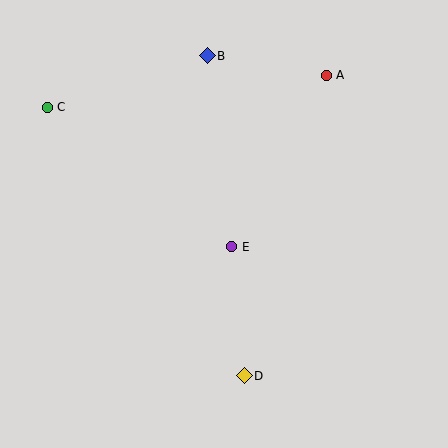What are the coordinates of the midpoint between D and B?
The midpoint between D and B is at (226, 216).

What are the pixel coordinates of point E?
Point E is at (232, 247).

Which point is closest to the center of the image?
Point E at (232, 247) is closest to the center.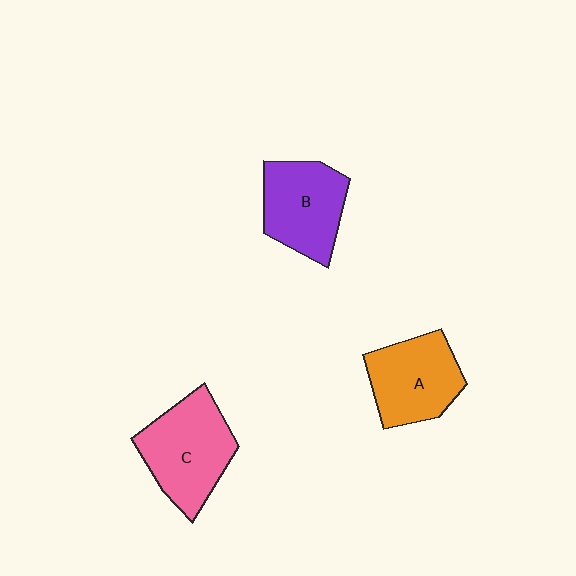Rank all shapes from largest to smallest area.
From largest to smallest: C (pink), B (purple), A (orange).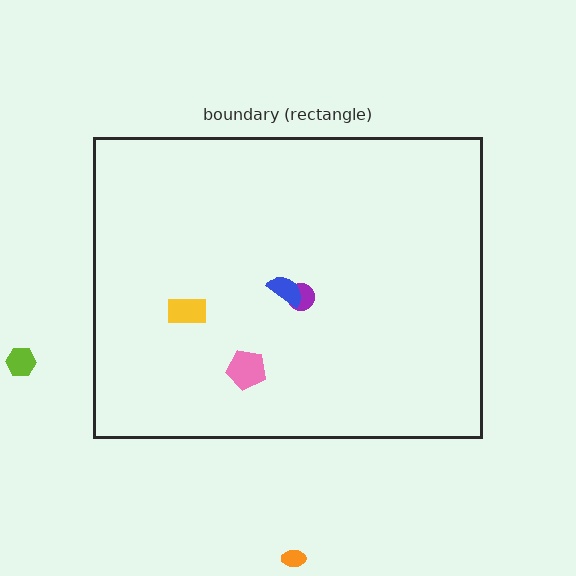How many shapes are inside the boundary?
4 inside, 2 outside.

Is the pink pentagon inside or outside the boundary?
Inside.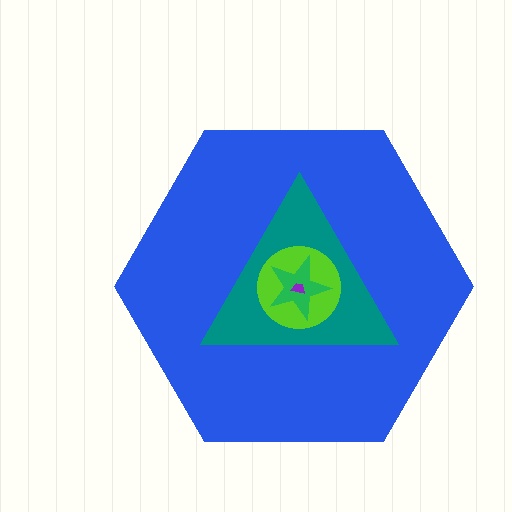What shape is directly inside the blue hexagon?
The teal triangle.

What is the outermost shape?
The blue hexagon.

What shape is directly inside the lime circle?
The green star.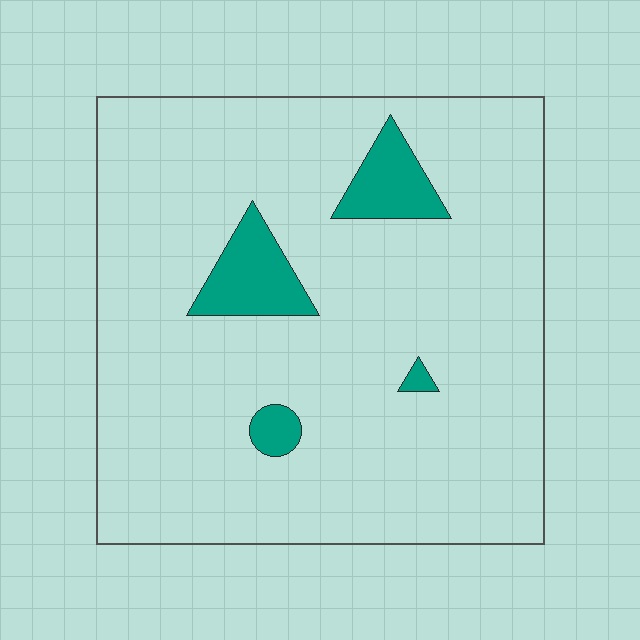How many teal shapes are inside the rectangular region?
4.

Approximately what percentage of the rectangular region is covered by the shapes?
Approximately 10%.